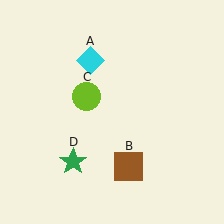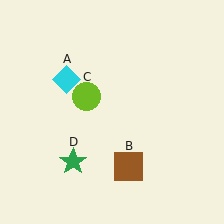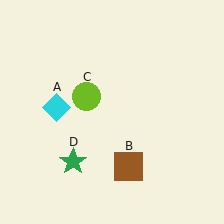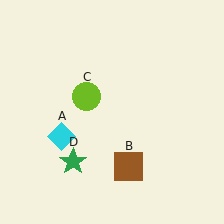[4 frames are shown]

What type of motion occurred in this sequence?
The cyan diamond (object A) rotated counterclockwise around the center of the scene.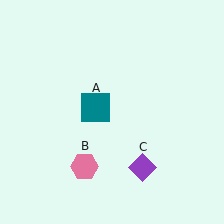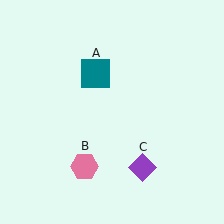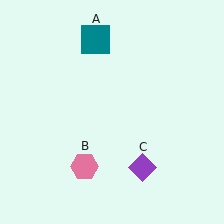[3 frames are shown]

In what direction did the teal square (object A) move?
The teal square (object A) moved up.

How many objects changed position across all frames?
1 object changed position: teal square (object A).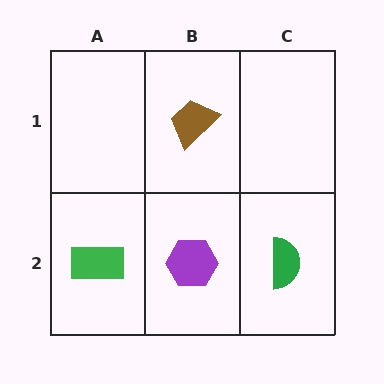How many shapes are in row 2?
3 shapes.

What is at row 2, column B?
A purple hexagon.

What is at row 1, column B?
A brown trapezoid.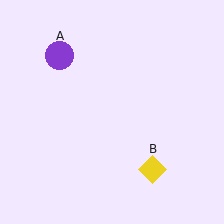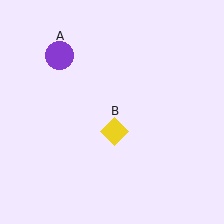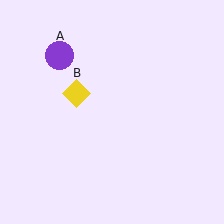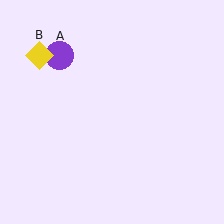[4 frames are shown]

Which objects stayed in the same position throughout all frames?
Purple circle (object A) remained stationary.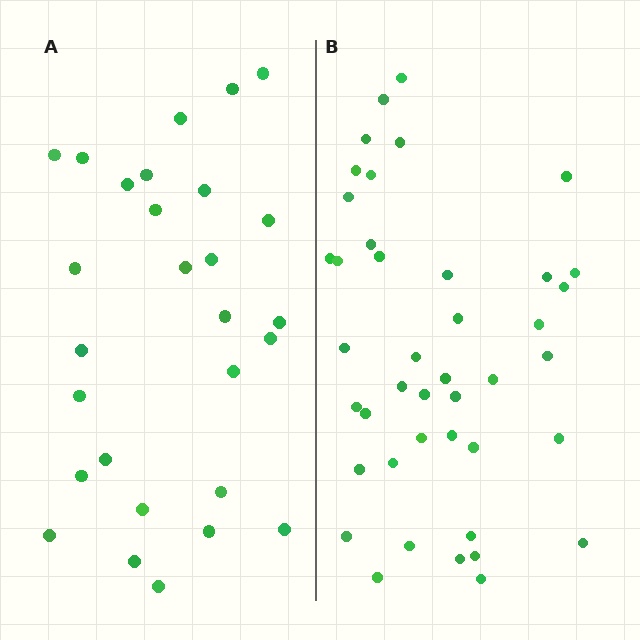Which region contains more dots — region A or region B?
Region B (the right region) has more dots.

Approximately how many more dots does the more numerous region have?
Region B has approximately 15 more dots than region A.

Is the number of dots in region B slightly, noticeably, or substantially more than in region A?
Region B has substantially more. The ratio is roughly 1.5 to 1.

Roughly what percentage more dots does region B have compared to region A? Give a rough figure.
About 50% more.